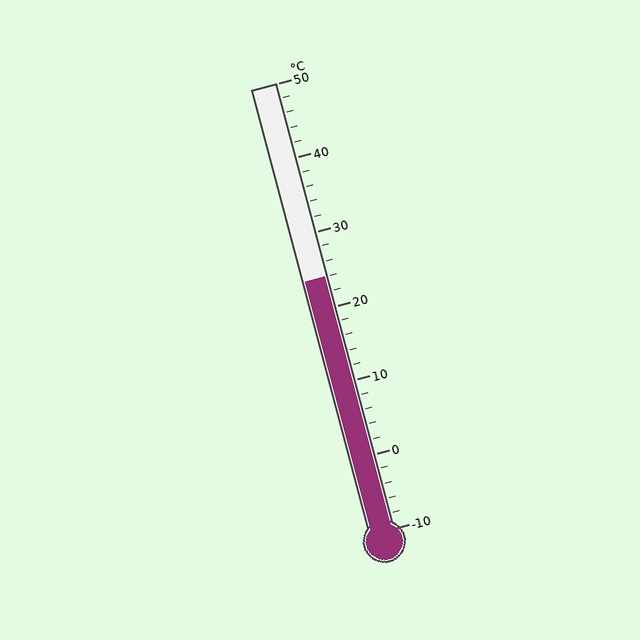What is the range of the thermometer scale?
The thermometer scale ranges from -10°C to 50°C.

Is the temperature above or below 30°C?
The temperature is below 30°C.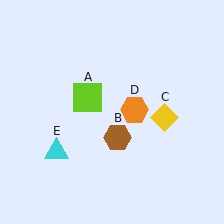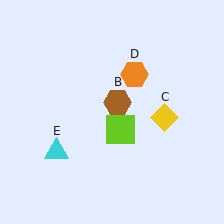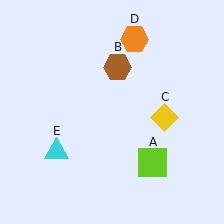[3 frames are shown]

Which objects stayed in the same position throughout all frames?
Yellow diamond (object C) and cyan triangle (object E) remained stationary.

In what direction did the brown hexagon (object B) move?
The brown hexagon (object B) moved up.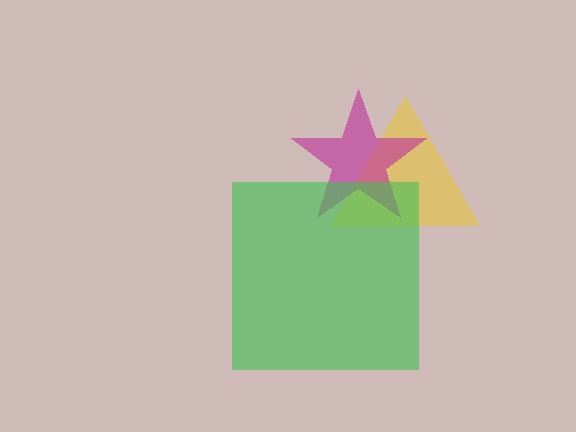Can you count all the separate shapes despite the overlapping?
Yes, there are 3 separate shapes.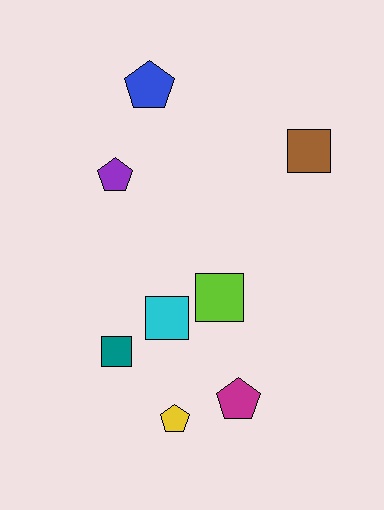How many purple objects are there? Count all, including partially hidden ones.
There is 1 purple object.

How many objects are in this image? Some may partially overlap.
There are 8 objects.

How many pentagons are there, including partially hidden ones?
There are 4 pentagons.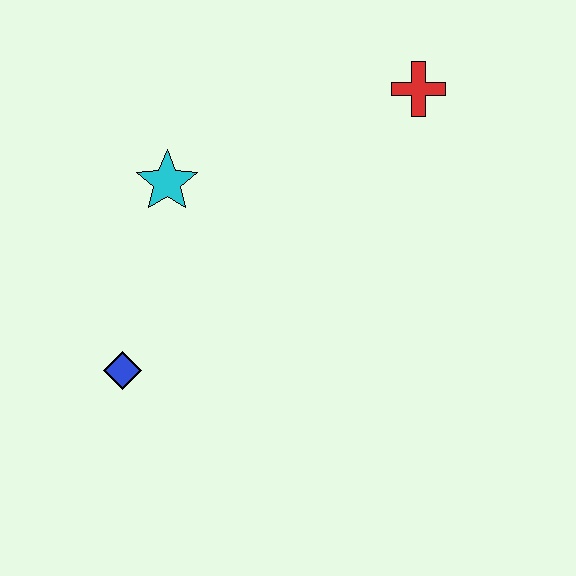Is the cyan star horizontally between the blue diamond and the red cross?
Yes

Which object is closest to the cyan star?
The blue diamond is closest to the cyan star.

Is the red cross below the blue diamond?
No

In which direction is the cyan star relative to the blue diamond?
The cyan star is above the blue diamond.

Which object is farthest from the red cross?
The blue diamond is farthest from the red cross.